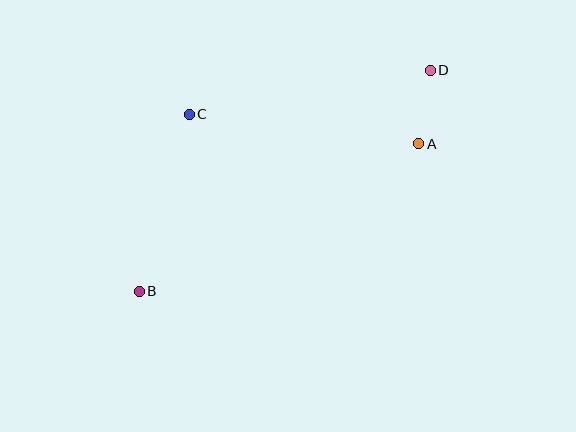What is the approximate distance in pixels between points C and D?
The distance between C and D is approximately 245 pixels.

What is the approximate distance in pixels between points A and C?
The distance between A and C is approximately 231 pixels.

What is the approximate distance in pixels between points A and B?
The distance between A and B is approximately 316 pixels.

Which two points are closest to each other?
Points A and D are closest to each other.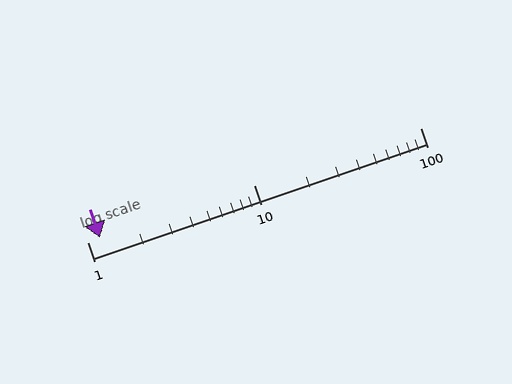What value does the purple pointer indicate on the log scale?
The pointer indicates approximately 1.2.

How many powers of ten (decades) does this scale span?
The scale spans 2 decades, from 1 to 100.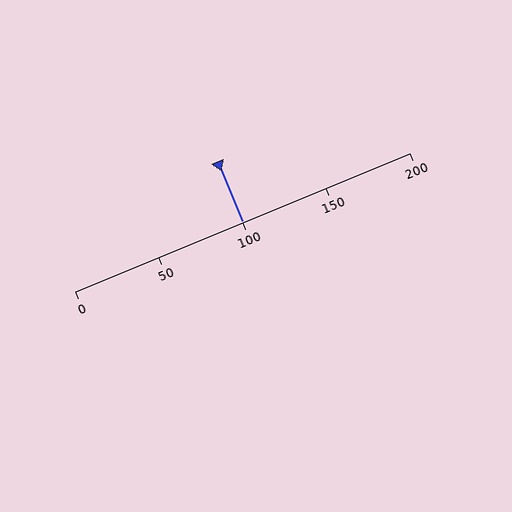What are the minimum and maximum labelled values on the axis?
The axis runs from 0 to 200.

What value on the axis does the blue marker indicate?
The marker indicates approximately 100.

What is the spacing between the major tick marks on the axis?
The major ticks are spaced 50 apart.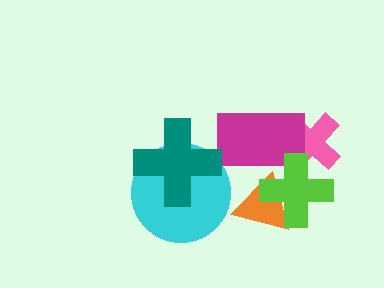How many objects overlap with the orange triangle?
2 objects overlap with the orange triangle.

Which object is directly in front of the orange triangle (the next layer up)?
The magenta rectangle is directly in front of the orange triangle.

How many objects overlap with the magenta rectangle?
3 objects overlap with the magenta rectangle.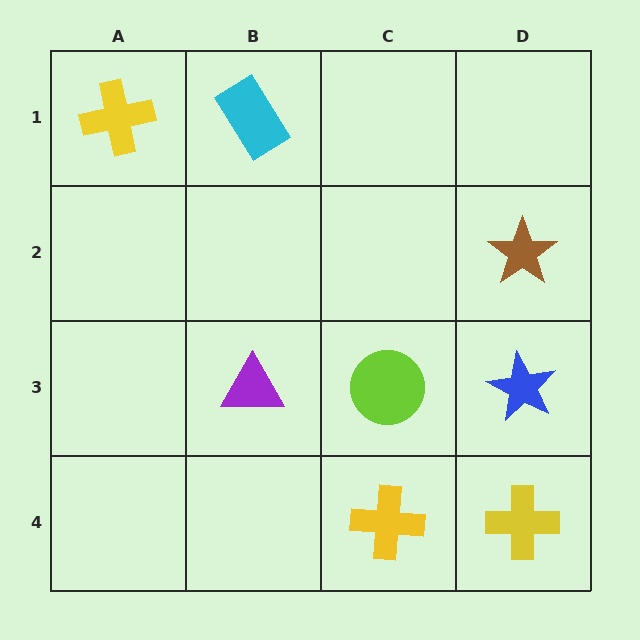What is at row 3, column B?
A purple triangle.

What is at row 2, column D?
A brown star.